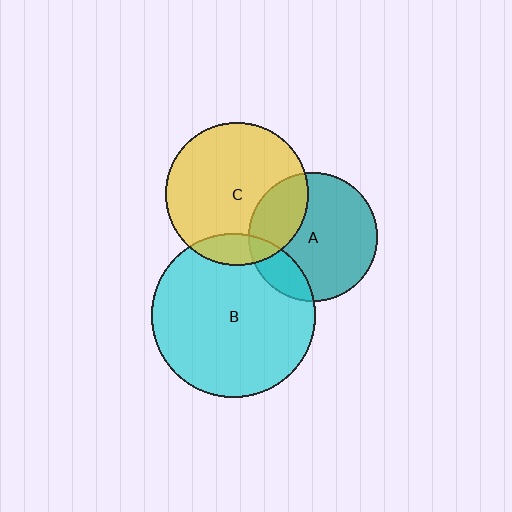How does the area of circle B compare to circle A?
Approximately 1.6 times.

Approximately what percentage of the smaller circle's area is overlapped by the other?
Approximately 25%.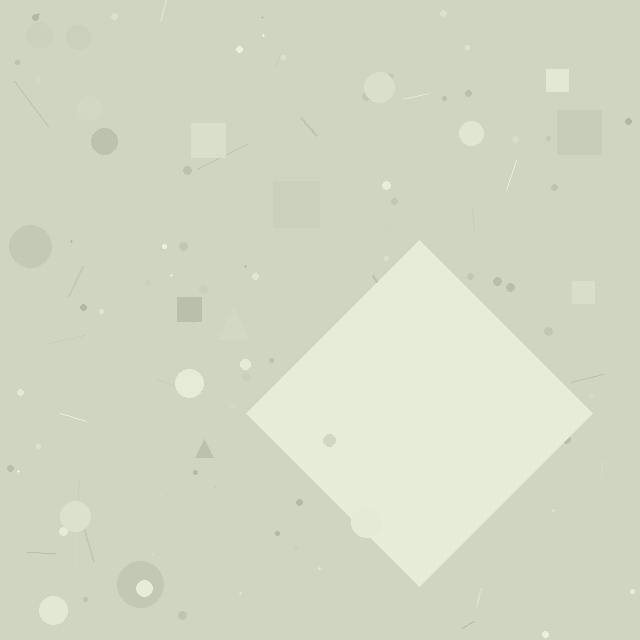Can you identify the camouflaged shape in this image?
The camouflaged shape is a diamond.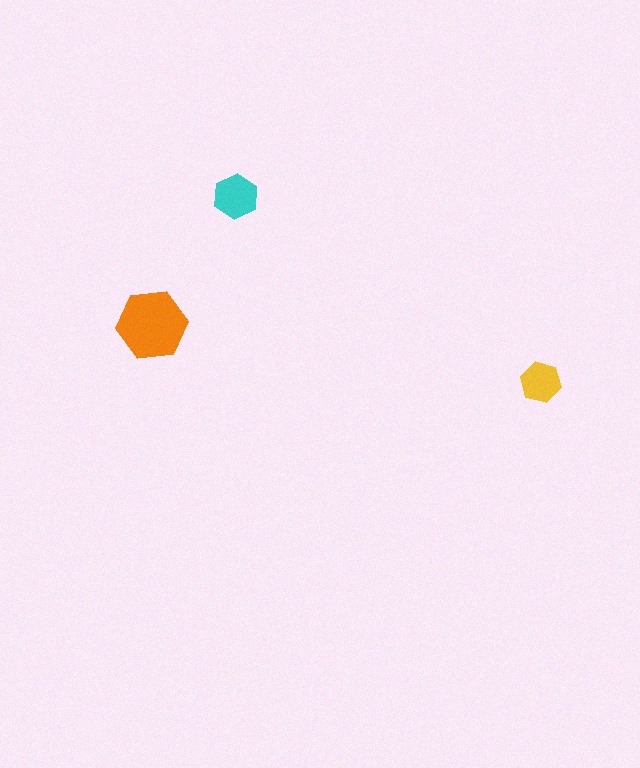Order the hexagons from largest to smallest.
the orange one, the cyan one, the yellow one.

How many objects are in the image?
There are 3 objects in the image.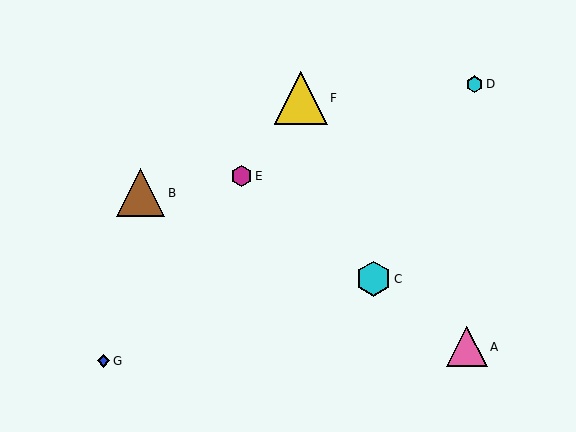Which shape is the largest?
The yellow triangle (labeled F) is the largest.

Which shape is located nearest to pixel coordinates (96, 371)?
The blue diamond (labeled G) at (104, 361) is nearest to that location.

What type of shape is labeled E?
Shape E is a magenta hexagon.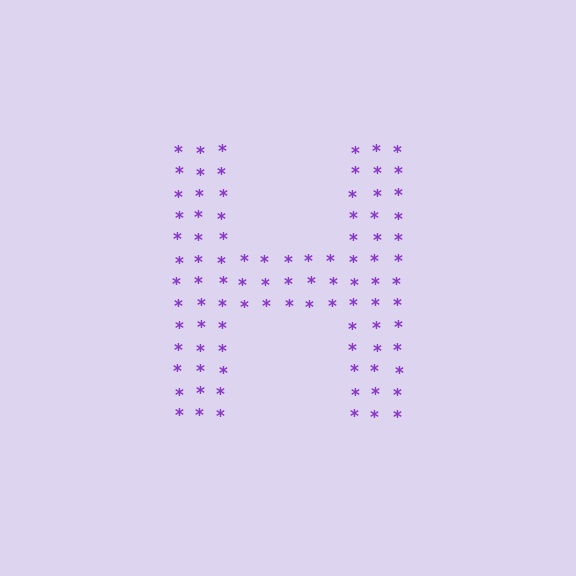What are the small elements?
The small elements are asterisks.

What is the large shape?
The large shape is the letter H.